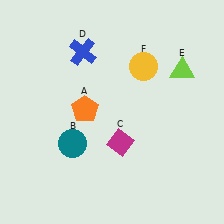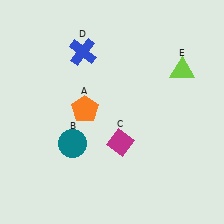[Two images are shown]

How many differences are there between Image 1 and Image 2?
There is 1 difference between the two images.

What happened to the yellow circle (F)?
The yellow circle (F) was removed in Image 2. It was in the top-right area of Image 1.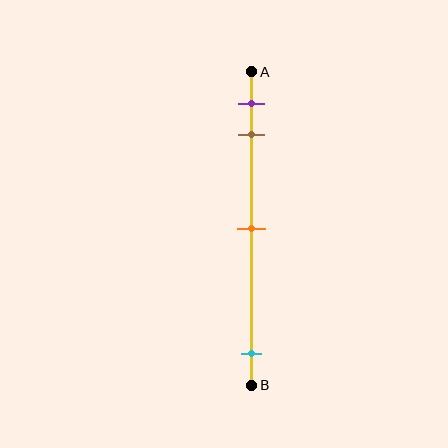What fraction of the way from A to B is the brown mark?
The brown mark is approximately 20% (0.2) of the way from A to B.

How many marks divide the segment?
There are 4 marks dividing the segment.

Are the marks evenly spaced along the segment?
No, the marks are not evenly spaced.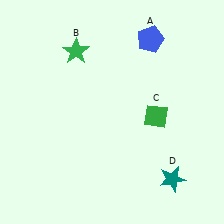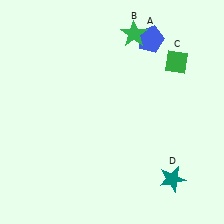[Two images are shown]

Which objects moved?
The objects that moved are: the green star (B), the green diamond (C).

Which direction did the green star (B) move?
The green star (B) moved right.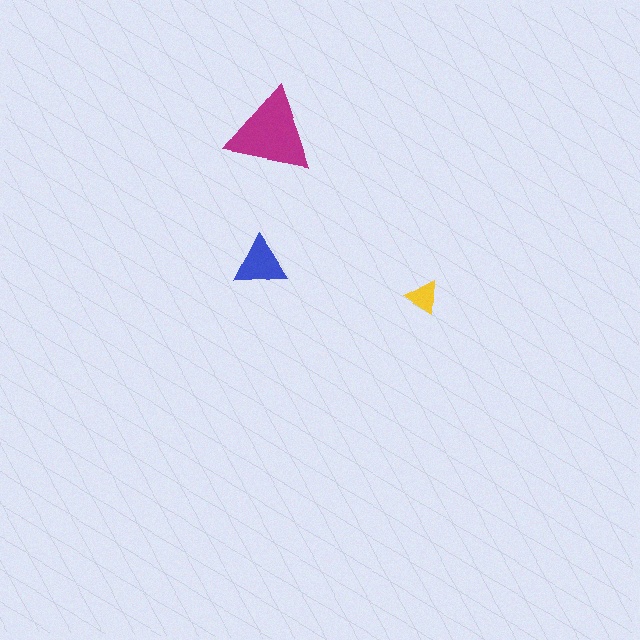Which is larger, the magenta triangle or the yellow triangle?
The magenta one.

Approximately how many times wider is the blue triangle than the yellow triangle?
About 1.5 times wider.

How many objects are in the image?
There are 3 objects in the image.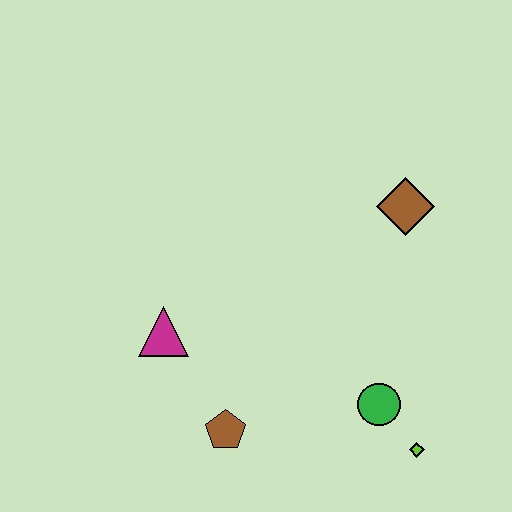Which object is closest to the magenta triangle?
The brown pentagon is closest to the magenta triangle.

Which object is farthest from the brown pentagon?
The brown diamond is farthest from the brown pentagon.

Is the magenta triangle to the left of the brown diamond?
Yes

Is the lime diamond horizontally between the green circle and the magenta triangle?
No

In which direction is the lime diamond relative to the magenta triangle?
The lime diamond is to the right of the magenta triangle.